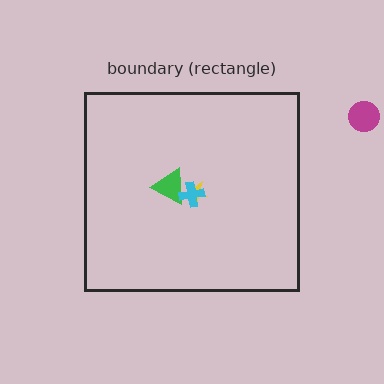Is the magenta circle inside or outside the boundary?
Outside.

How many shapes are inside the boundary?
3 inside, 1 outside.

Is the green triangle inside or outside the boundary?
Inside.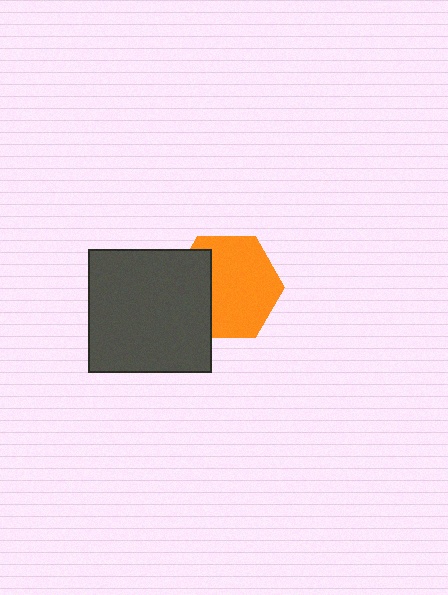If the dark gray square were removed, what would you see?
You would see the complete orange hexagon.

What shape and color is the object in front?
The object in front is a dark gray square.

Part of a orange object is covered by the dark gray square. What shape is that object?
It is a hexagon.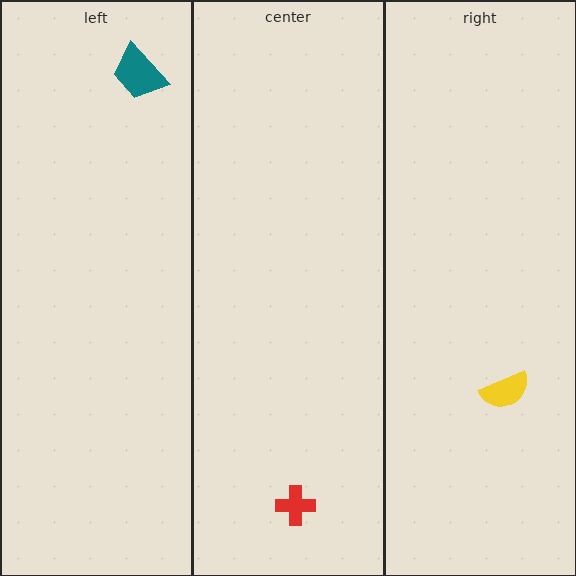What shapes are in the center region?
The red cross.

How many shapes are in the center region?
1.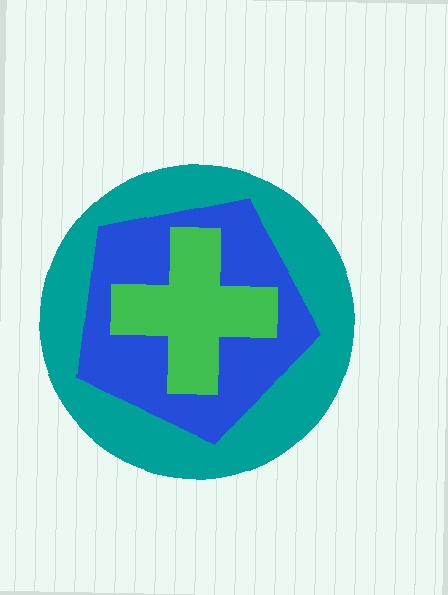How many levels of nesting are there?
3.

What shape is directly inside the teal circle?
The blue pentagon.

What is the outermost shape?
The teal circle.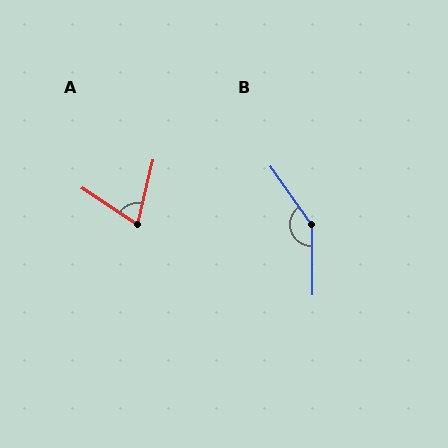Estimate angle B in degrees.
Approximately 145 degrees.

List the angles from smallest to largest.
A (71°), B (145°).